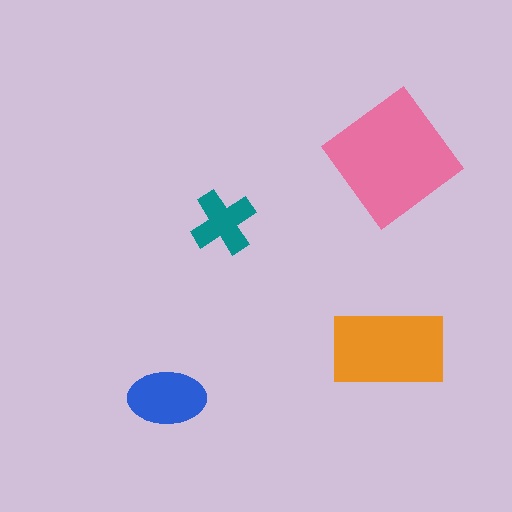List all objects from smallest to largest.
The teal cross, the blue ellipse, the orange rectangle, the pink diamond.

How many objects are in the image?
There are 4 objects in the image.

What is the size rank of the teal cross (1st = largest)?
4th.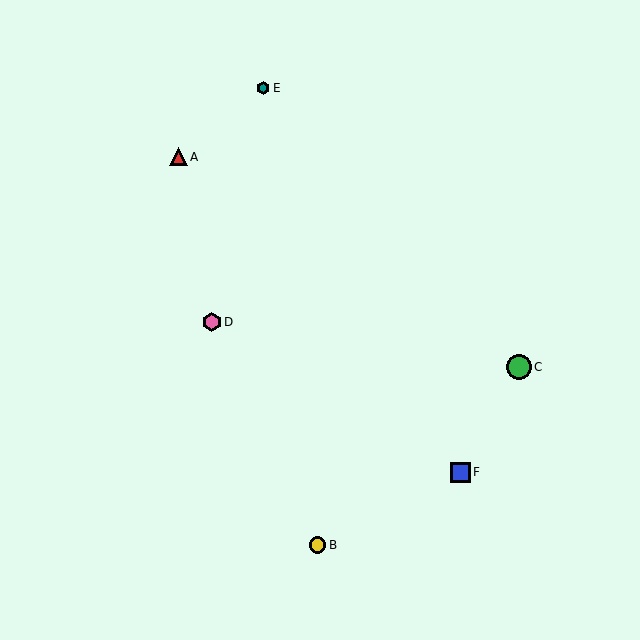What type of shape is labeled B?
Shape B is a yellow circle.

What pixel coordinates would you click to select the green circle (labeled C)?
Click at (519, 367) to select the green circle C.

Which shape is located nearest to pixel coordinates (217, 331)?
The pink hexagon (labeled D) at (212, 322) is nearest to that location.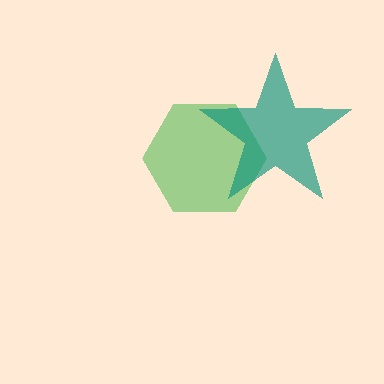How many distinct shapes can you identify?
There are 2 distinct shapes: a green hexagon, a teal star.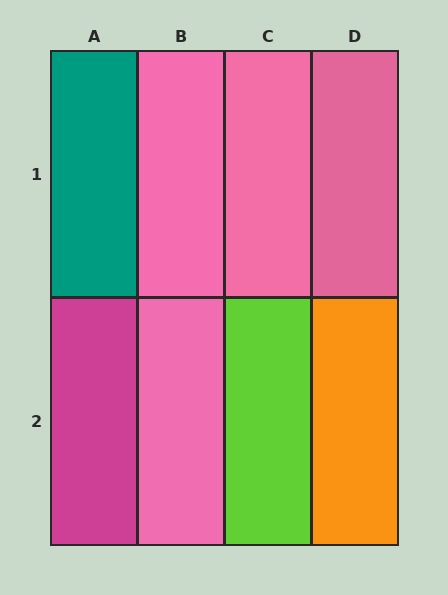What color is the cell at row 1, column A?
Teal.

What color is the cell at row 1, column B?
Pink.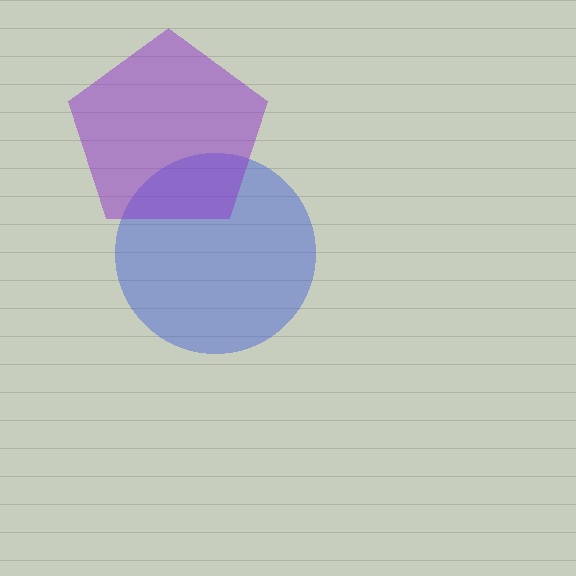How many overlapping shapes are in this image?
There are 2 overlapping shapes in the image.